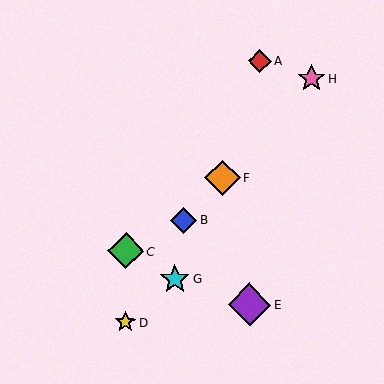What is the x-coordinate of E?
Object E is at x≈249.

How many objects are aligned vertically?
2 objects (C, D) are aligned vertically.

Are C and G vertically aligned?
No, C is at x≈126 and G is at x≈175.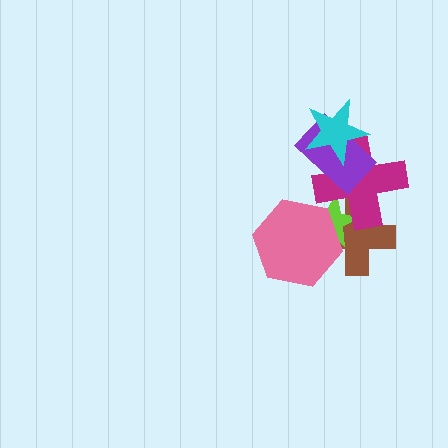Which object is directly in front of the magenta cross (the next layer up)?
The purple rectangle is directly in front of the magenta cross.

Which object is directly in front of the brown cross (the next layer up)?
The lime star is directly in front of the brown cross.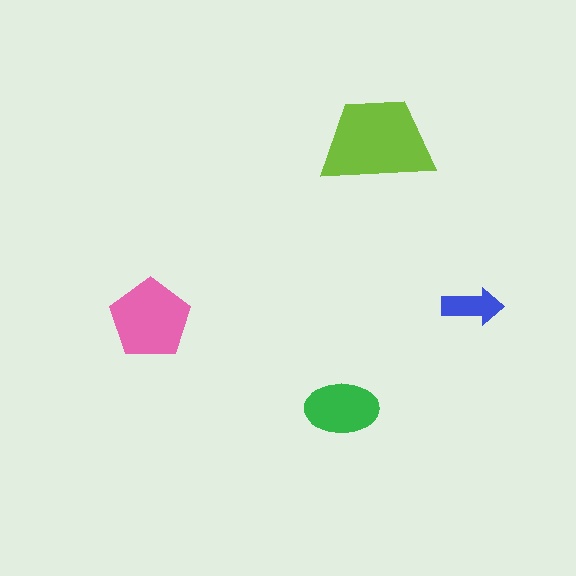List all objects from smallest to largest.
The blue arrow, the green ellipse, the pink pentagon, the lime trapezoid.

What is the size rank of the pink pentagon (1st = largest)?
2nd.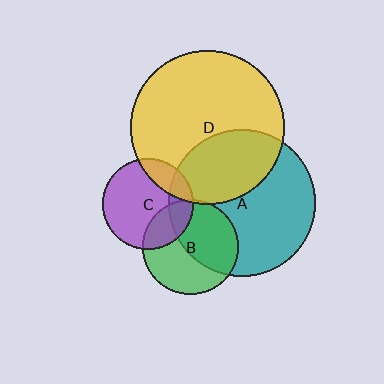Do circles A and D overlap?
Yes.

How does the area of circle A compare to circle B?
Approximately 2.4 times.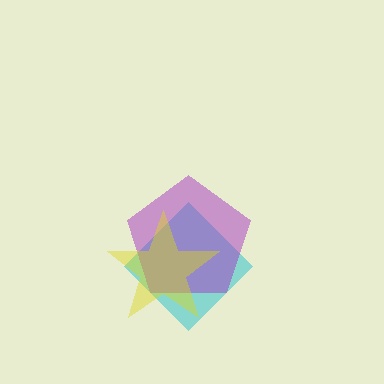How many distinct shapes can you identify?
There are 3 distinct shapes: a cyan diamond, a purple pentagon, a yellow star.